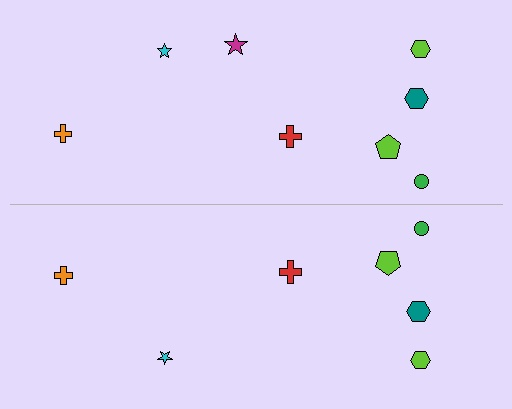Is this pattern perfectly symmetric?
No, the pattern is not perfectly symmetric. A magenta star is missing from the bottom side.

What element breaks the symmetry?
A magenta star is missing from the bottom side.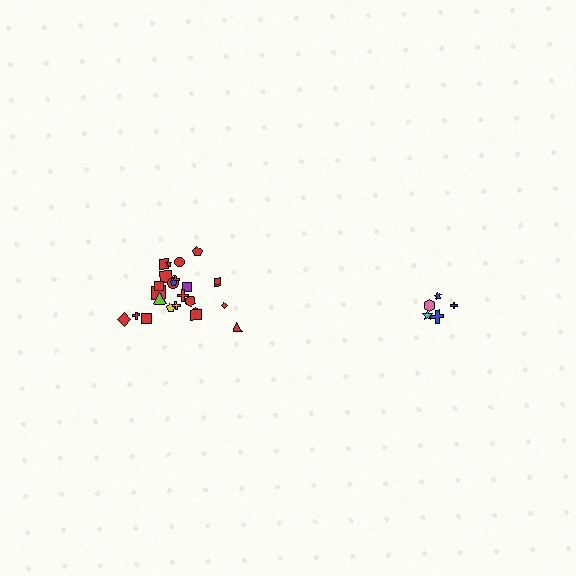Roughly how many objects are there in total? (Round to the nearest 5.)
Roughly 30 objects in total.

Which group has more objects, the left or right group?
The left group.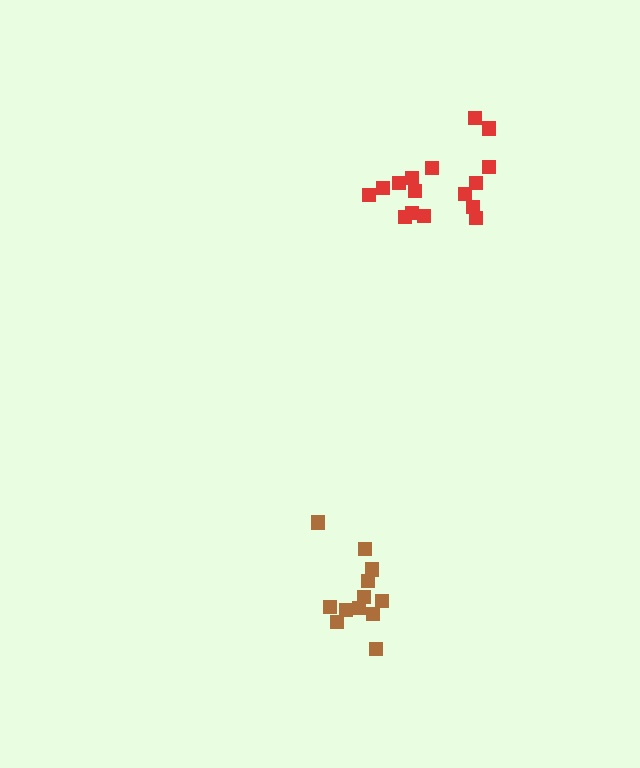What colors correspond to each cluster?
The clusters are colored: brown, red.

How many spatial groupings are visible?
There are 2 spatial groupings.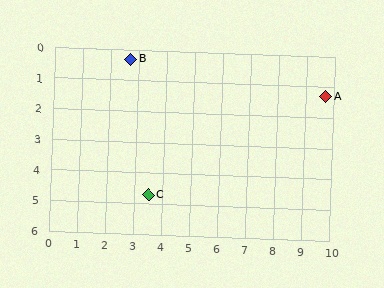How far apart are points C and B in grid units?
Points C and B are about 4.5 grid units apart.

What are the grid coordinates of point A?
Point A is at approximately (9.7, 1.3).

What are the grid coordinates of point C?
Point C is at approximately (3.5, 4.7).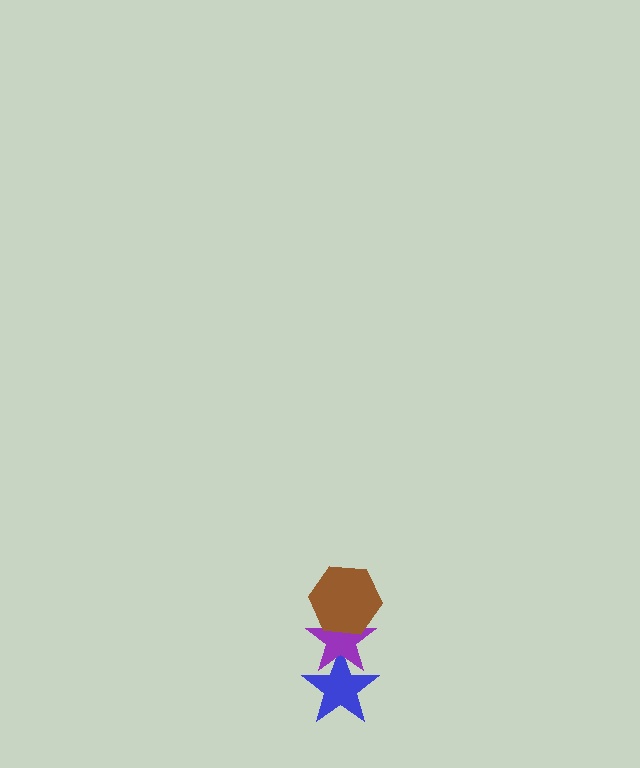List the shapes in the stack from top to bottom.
From top to bottom: the brown hexagon, the purple star, the blue star.